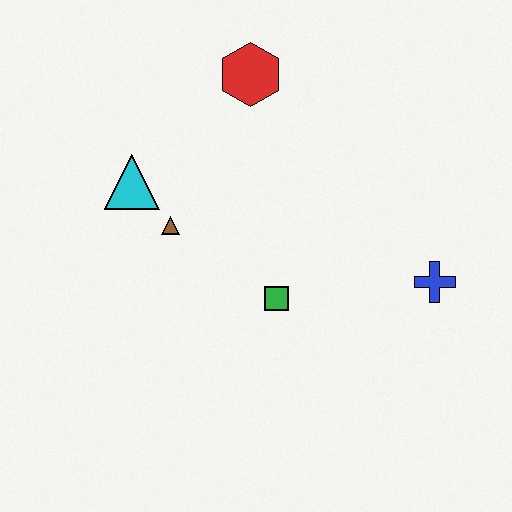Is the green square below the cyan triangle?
Yes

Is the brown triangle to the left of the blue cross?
Yes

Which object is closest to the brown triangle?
The cyan triangle is closest to the brown triangle.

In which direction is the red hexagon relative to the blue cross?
The red hexagon is above the blue cross.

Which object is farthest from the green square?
The red hexagon is farthest from the green square.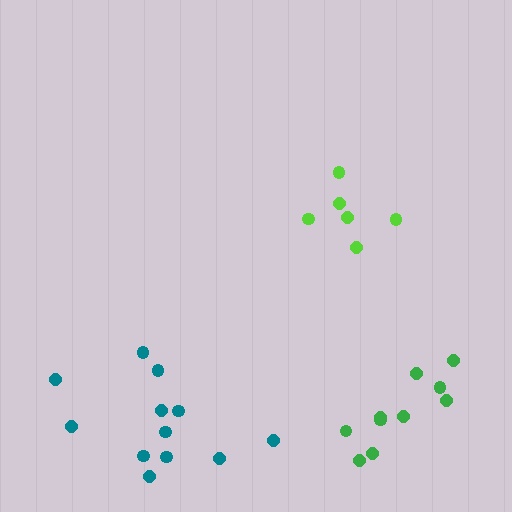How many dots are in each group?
Group 1: 12 dots, Group 2: 10 dots, Group 3: 6 dots (28 total).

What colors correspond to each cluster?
The clusters are colored: teal, green, lime.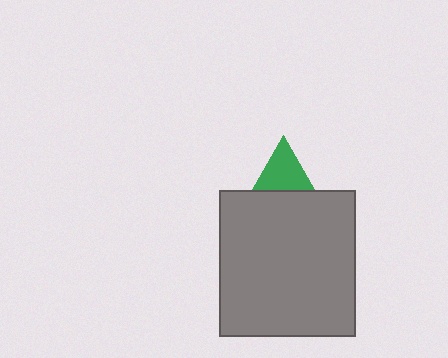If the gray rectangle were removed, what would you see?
You would see the complete green triangle.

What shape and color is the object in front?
The object in front is a gray rectangle.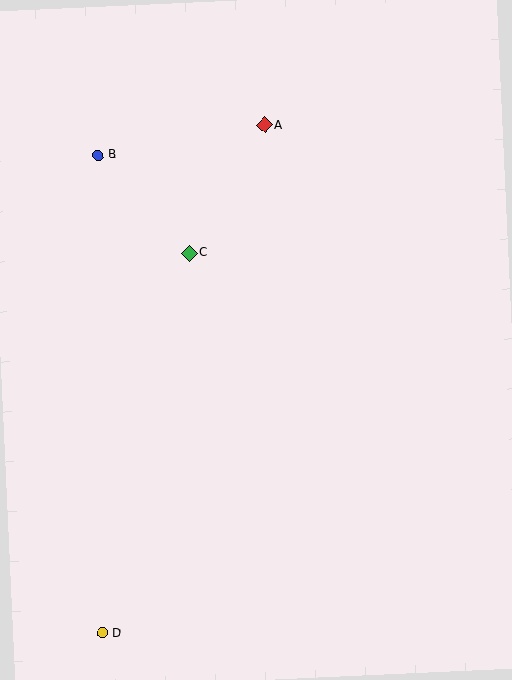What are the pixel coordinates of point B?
Point B is at (98, 155).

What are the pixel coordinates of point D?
Point D is at (102, 633).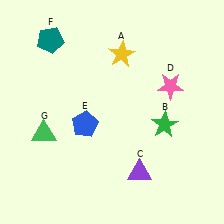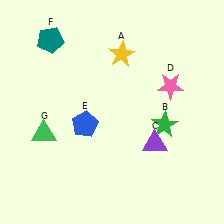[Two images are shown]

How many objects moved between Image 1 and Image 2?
1 object moved between the two images.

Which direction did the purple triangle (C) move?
The purple triangle (C) moved up.